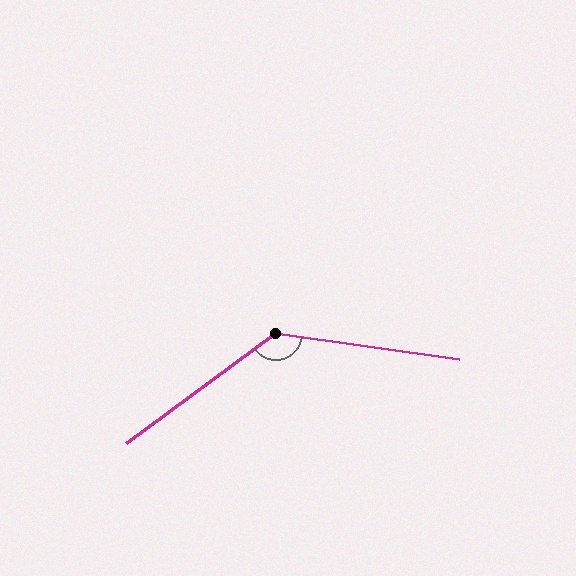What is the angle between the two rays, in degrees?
Approximately 136 degrees.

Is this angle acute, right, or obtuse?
It is obtuse.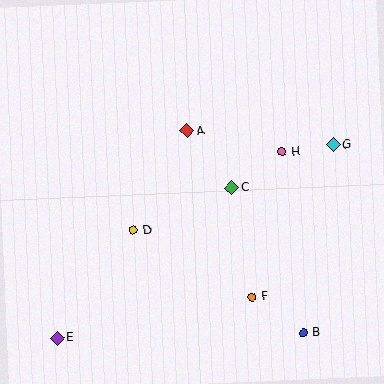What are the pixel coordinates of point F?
Point F is at (252, 297).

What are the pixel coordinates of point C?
Point C is at (232, 188).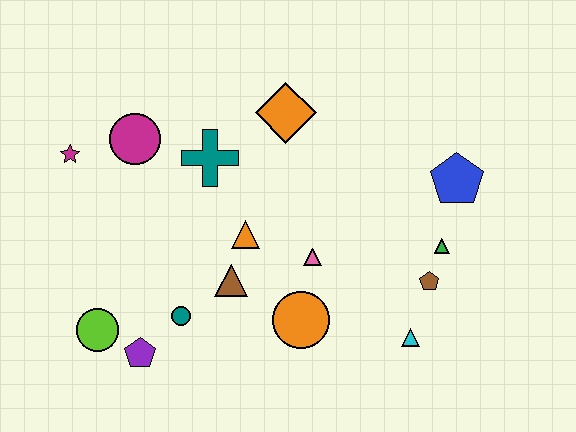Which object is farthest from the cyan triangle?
The magenta star is farthest from the cyan triangle.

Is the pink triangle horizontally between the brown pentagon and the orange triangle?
Yes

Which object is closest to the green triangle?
The brown pentagon is closest to the green triangle.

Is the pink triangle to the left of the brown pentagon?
Yes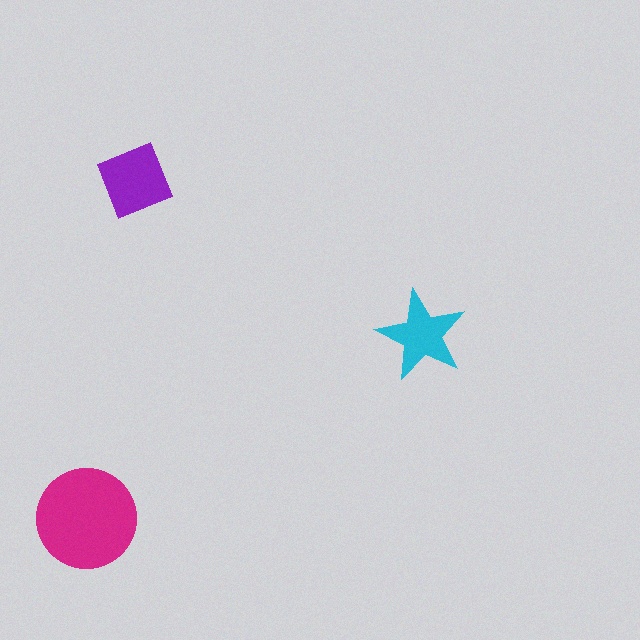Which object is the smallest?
The cyan star.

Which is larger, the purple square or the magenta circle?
The magenta circle.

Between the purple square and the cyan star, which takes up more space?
The purple square.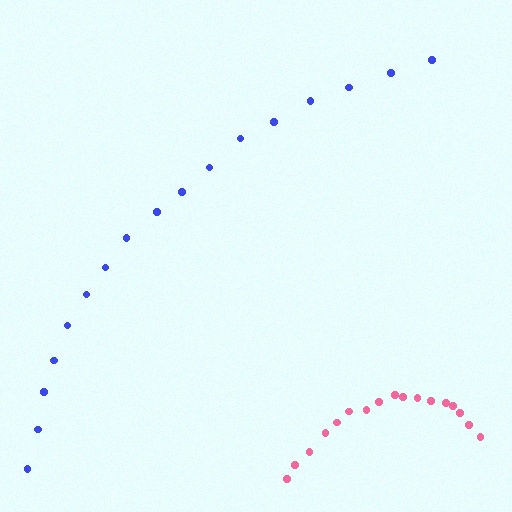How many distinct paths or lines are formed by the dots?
There are 2 distinct paths.